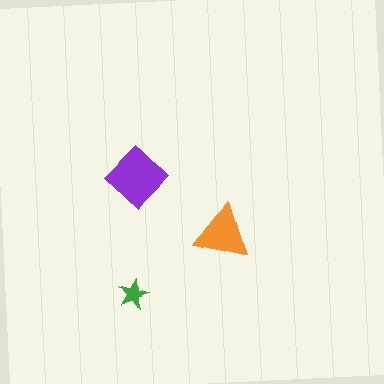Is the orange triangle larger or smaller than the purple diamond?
Smaller.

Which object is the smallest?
The green star.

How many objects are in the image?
There are 3 objects in the image.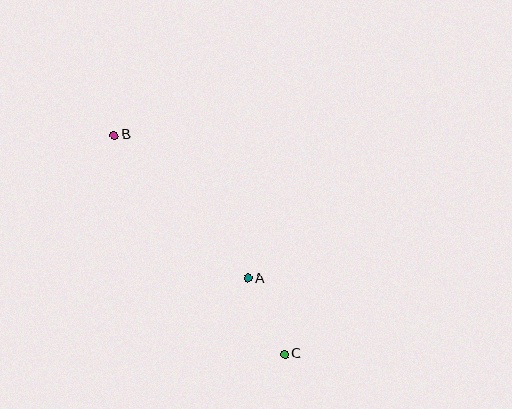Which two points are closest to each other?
Points A and C are closest to each other.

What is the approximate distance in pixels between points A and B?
The distance between A and B is approximately 196 pixels.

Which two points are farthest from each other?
Points B and C are farthest from each other.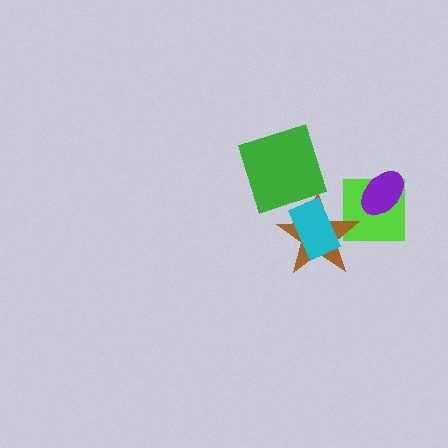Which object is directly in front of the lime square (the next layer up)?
The purple ellipse is directly in front of the lime square.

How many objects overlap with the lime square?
2 objects overlap with the lime square.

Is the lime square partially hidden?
Yes, it is partially covered by another shape.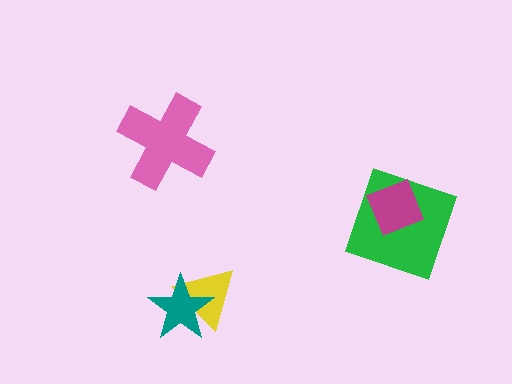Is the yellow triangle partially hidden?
Yes, it is partially covered by another shape.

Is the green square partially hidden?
Yes, it is partially covered by another shape.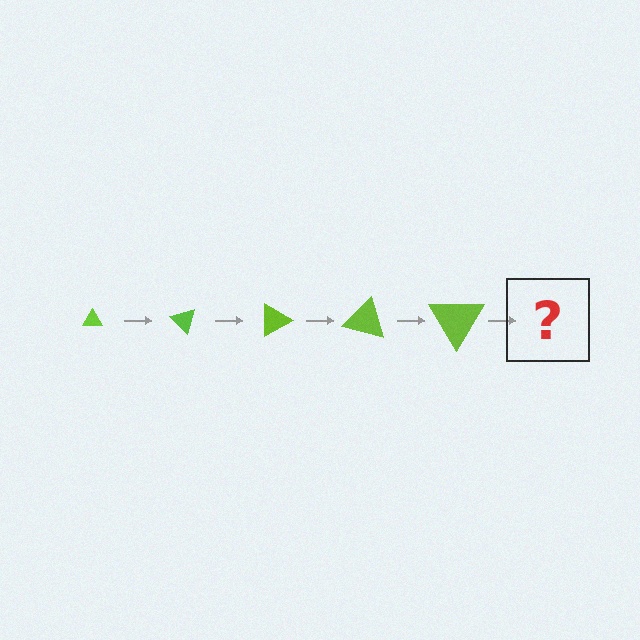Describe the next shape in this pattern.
It should be a triangle, larger than the previous one and rotated 225 degrees from the start.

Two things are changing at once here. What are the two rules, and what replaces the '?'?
The two rules are that the triangle grows larger each step and it rotates 45 degrees each step. The '?' should be a triangle, larger than the previous one and rotated 225 degrees from the start.